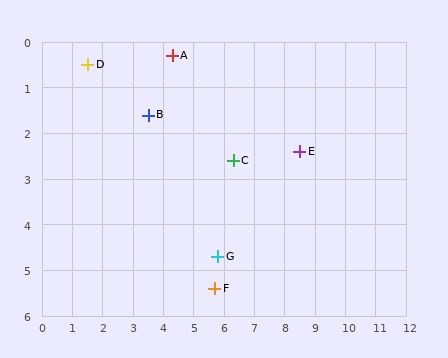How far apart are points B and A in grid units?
Points B and A are about 1.5 grid units apart.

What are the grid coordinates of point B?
Point B is at approximately (3.5, 1.6).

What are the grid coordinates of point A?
Point A is at approximately (4.3, 0.3).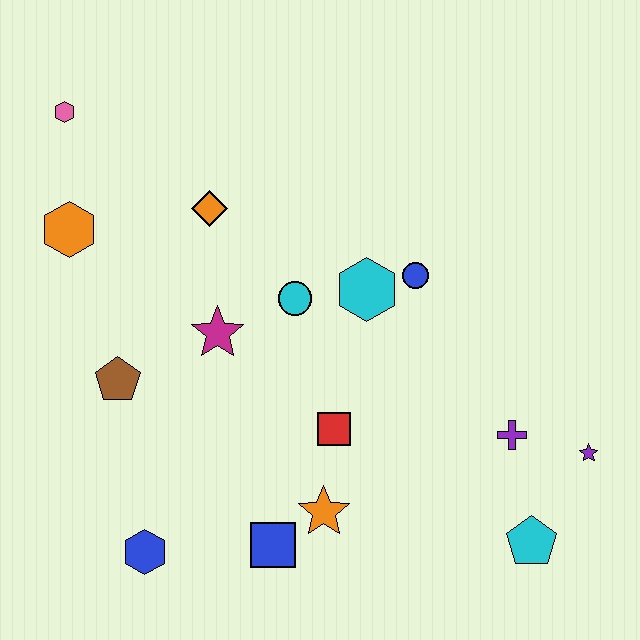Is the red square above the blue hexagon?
Yes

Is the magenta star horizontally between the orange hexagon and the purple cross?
Yes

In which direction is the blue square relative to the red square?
The blue square is below the red square.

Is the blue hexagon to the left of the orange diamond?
Yes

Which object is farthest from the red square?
The pink hexagon is farthest from the red square.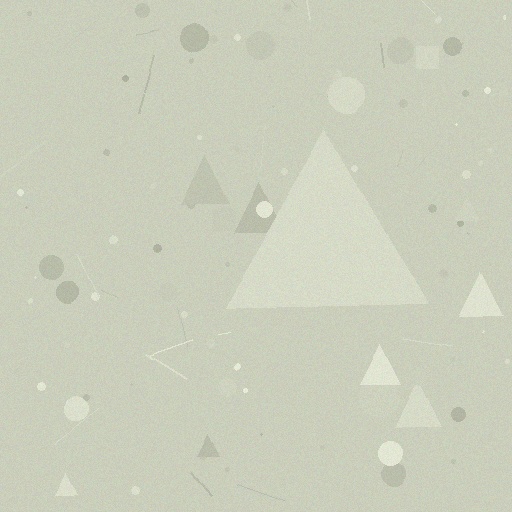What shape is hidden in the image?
A triangle is hidden in the image.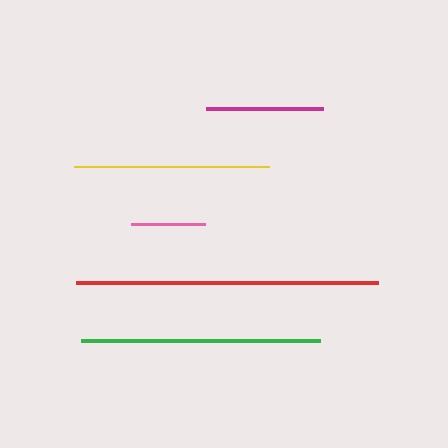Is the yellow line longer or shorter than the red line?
The red line is longer than the yellow line.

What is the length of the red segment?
The red segment is approximately 302 pixels long.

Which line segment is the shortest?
The pink line is the shortest at approximately 73 pixels.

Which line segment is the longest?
The red line is the longest at approximately 302 pixels.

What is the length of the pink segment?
The pink segment is approximately 73 pixels long.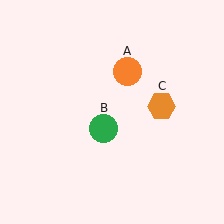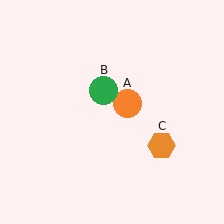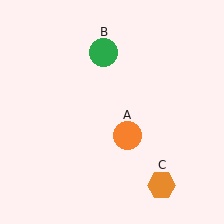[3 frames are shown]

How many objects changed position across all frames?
3 objects changed position: orange circle (object A), green circle (object B), orange hexagon (object C).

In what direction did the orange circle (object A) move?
The orange circle (object A) moved down.